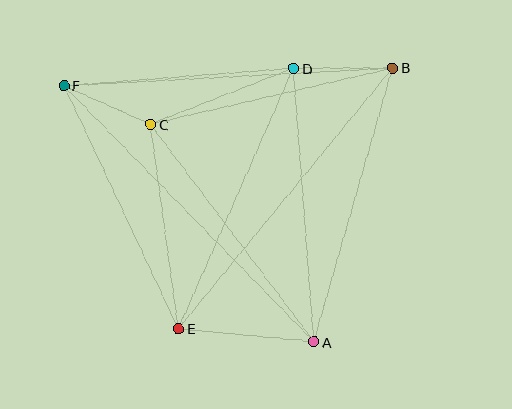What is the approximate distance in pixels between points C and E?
The distance between C and E is approximately 206 pixels.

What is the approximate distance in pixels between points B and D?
The distance between B and D is approximately 99 pixels.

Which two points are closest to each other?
Points C and F are closest to each other.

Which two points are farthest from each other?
Points A and F are farthest from each other.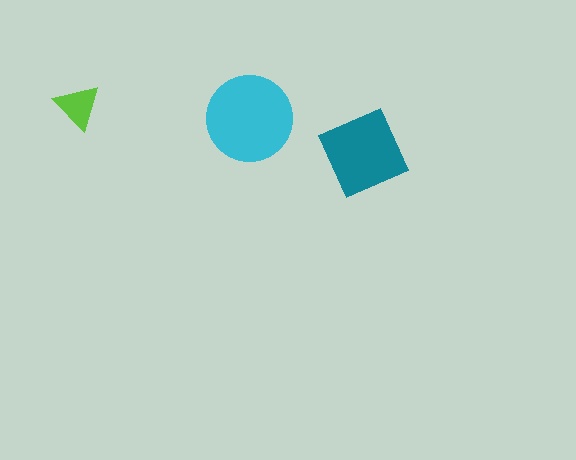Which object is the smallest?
The lime triangle.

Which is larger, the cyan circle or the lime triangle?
The cyan circle.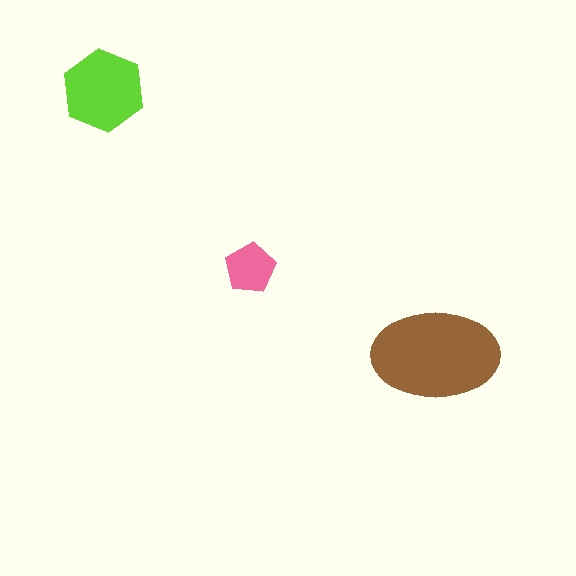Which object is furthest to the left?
The lime hexagon is leftmost.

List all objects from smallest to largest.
The pink pentagon, the lime hexagon, the brown ellipse.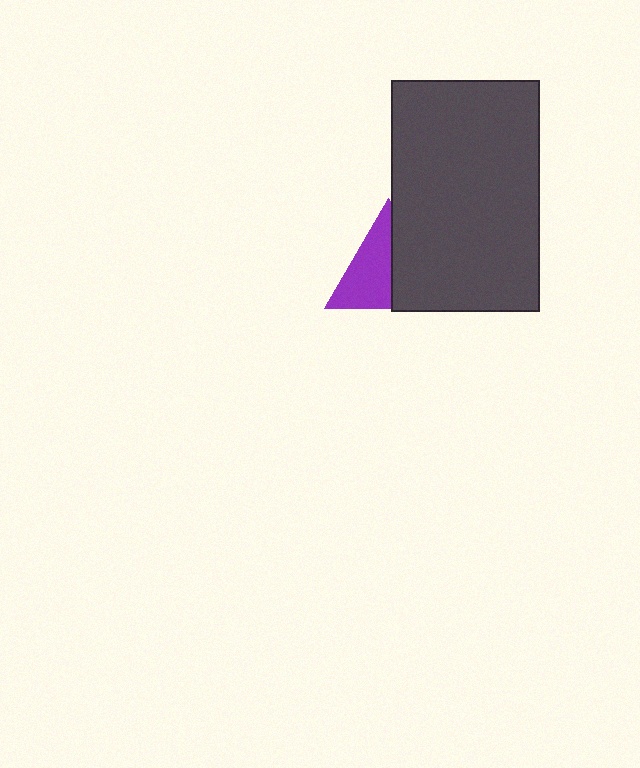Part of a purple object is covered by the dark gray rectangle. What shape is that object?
It is a triangle.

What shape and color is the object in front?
The object in front is a dark gray rectangle.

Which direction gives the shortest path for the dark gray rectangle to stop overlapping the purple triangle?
Moving right gives the shortest separation.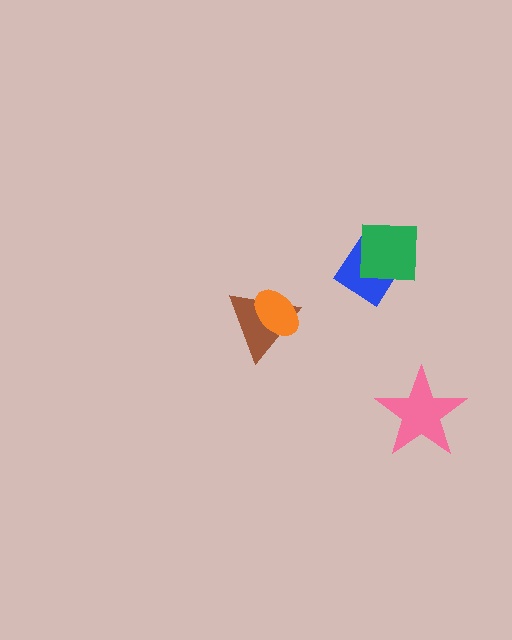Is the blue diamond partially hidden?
Yes, it is partially covered by another shape.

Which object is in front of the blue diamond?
The green square is in front of the blue diamond.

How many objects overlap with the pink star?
0 objects overlap with the pink star.